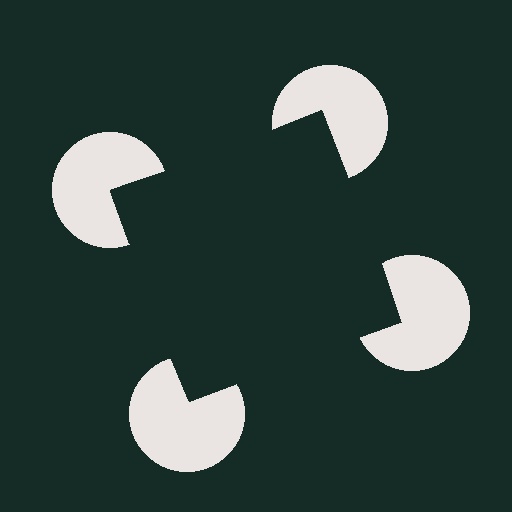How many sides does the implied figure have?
4 sides.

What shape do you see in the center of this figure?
An illusory square — its edges are inferred from the aligned wedge cuts in the pac-man discs, not physically drawn.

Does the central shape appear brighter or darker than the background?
It typically appears slightly darker than the background, even though no actual brightness change is drawn.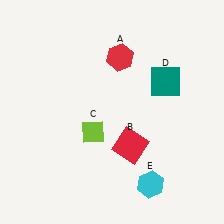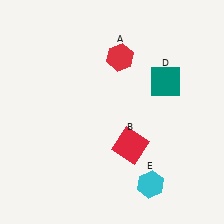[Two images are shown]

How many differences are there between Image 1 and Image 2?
There is 1 difference between the two images.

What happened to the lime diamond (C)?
The lime diamond (C) was removed in Image 2. It was in the bottom-left area of Image 1.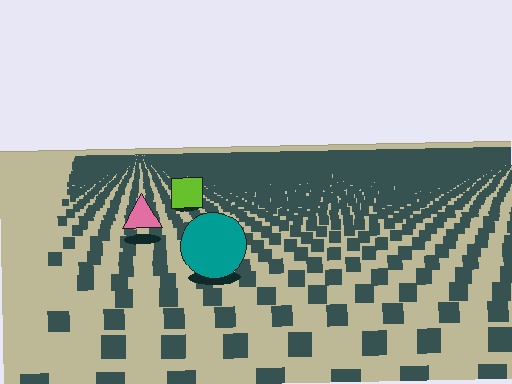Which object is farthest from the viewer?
The lime square is farthest from the viewer. It appears smaller and the ground texture around it is denser.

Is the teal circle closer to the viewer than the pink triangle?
Yes. The teal circle is closer — you can tell from the texture gradient: the ground texture is coarser near it.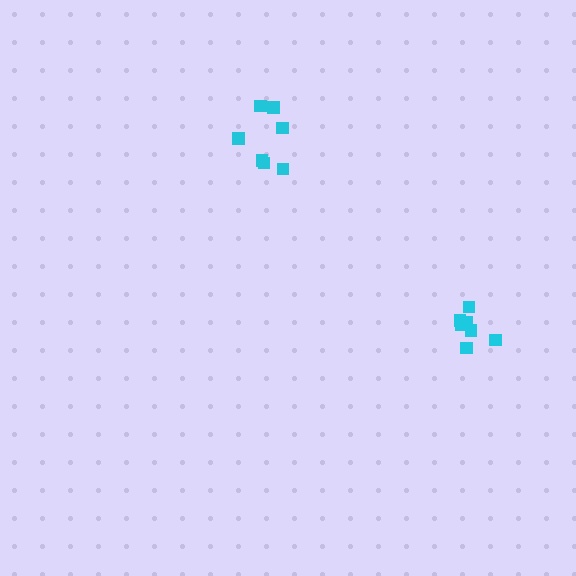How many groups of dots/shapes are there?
There are 2 groups.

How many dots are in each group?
Group 1: 8 dots, Group 2: 7 dots (15 total).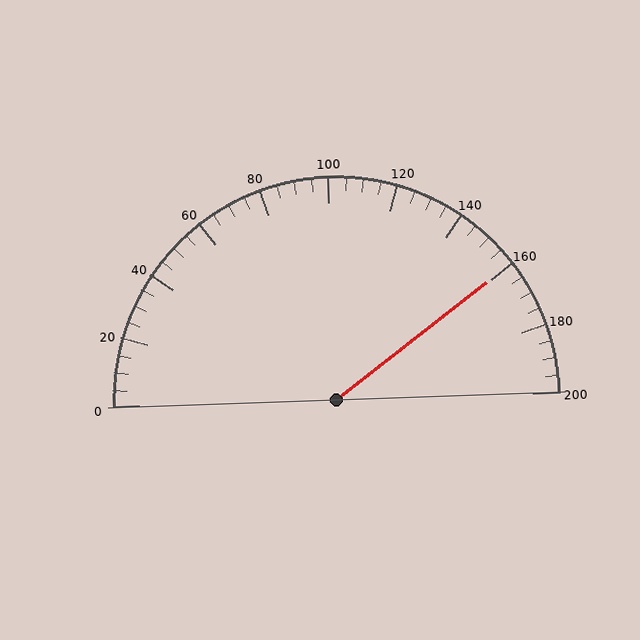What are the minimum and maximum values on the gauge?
The gauge ranges from 0 to 200.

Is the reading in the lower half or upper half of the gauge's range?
The reading is in the upper half of the range (0 to 200).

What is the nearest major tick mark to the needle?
The nearest major tick mark is 160.